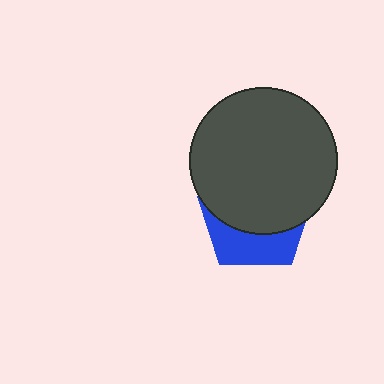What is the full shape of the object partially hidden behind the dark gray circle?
The partially hidden object is a blue pentagon.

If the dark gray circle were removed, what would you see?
You would see the complete blue pentagon.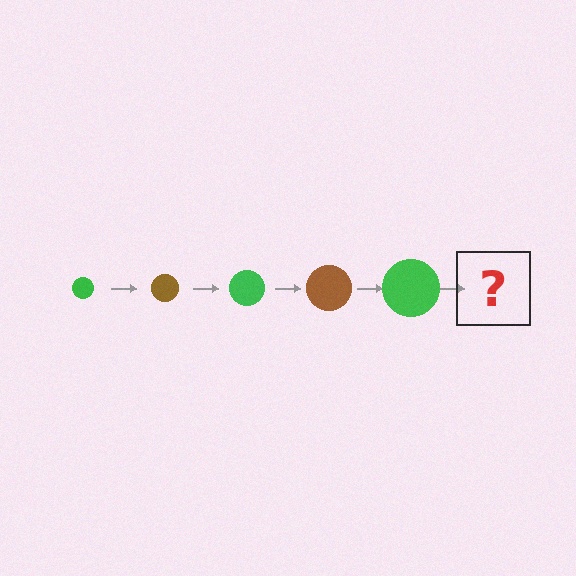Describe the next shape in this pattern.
It should be a brown circle, larger than the previous one.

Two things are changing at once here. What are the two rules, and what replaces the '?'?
The two rules are that the circle grows larger each step and the color cycles through green and brown. The '?' should be a brown circle, larger than the previous one.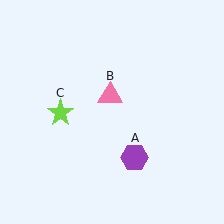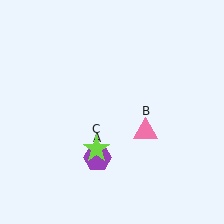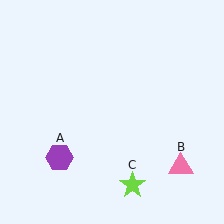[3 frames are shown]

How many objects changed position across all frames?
3 objects changed position: purple hexagon (object A), pink triangle (object B), lime star (object C).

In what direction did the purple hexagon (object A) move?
The purple hexagon (object A) moved left.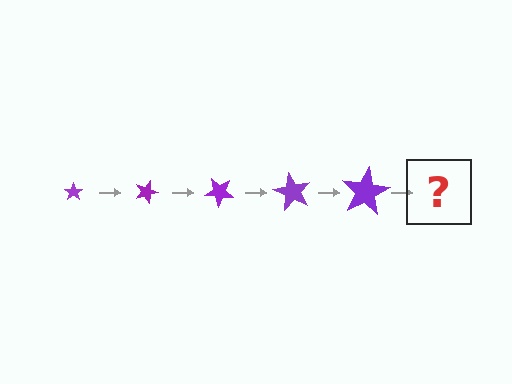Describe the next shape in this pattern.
It should be a star, larger than the previous one and rotated 100 degrees from the start.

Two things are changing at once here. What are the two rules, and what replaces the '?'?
The two rules are that the star grows larger each step and it rotates 20 degrees each step. The '?' should be a star, larger than the previous one and rotated 100 degrees from the start.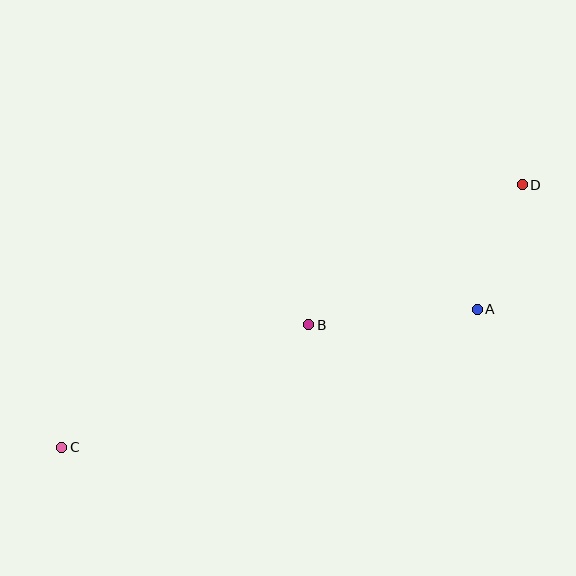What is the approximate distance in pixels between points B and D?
The distance between B and D is approximately 256 pixels.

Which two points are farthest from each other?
Points C and D are farthest from each other.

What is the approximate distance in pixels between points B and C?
The distance between B and C is approximately 276 pixels.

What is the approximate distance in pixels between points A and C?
The distance between A and C is approximately 438 pixels.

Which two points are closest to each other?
Points A and D are closest to each other.